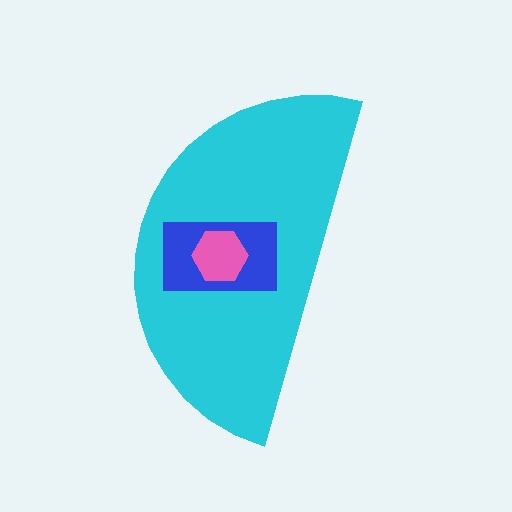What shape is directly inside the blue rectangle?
The pink hexagon.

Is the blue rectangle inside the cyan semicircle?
Yes.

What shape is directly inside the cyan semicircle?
The blue rectangle.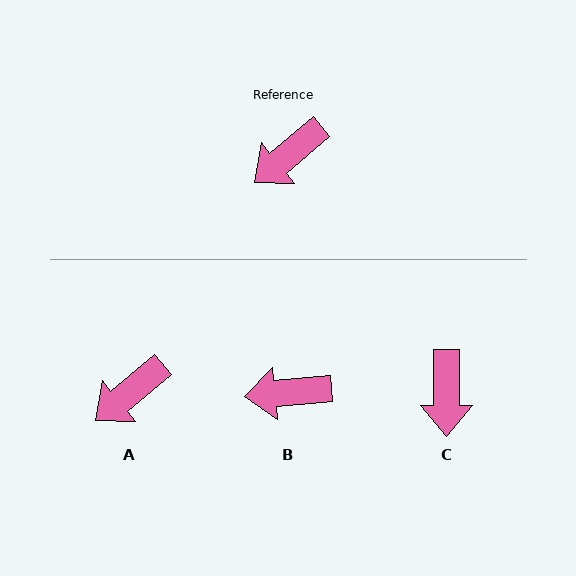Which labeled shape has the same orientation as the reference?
A.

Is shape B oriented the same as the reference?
No, it is off by about 34 degrees.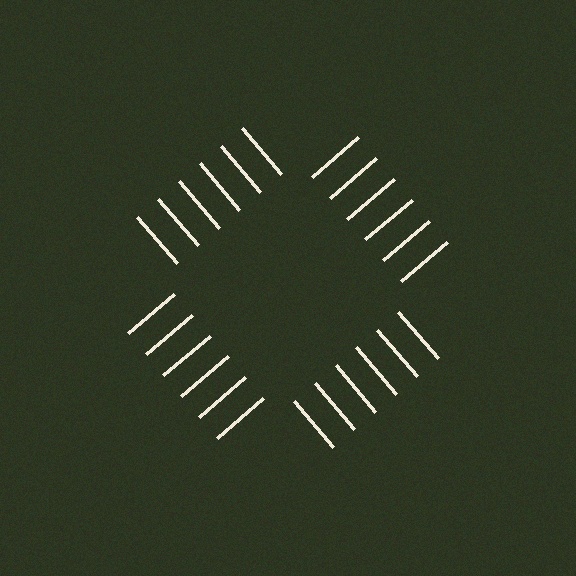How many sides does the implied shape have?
4 sides — the line-ends trace a square.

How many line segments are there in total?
24 — 6 along each of the 4 edges.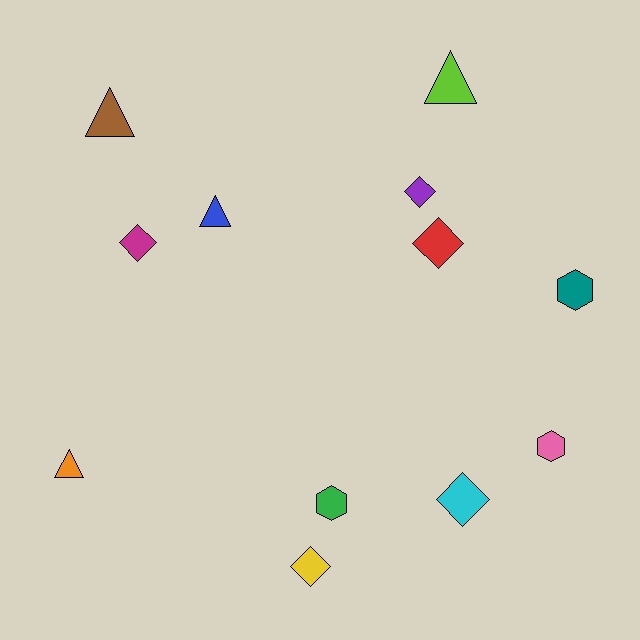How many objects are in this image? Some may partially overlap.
There are 12 objects.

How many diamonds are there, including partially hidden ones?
There are 5 diamonds.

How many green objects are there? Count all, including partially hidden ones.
There is 1 green object.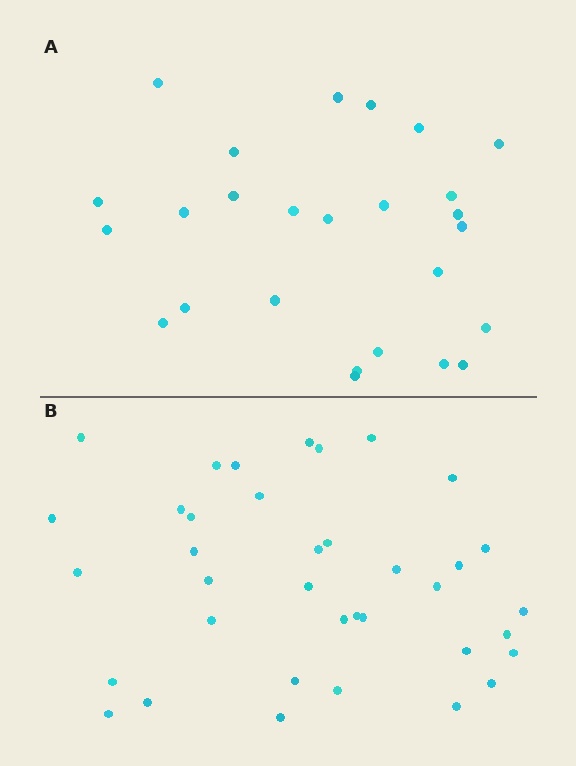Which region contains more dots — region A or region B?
Region B (the bottom region) has more dots.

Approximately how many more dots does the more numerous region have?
Region B has roughly 12 or so more dots than region A.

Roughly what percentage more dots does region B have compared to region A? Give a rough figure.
About 40% more.